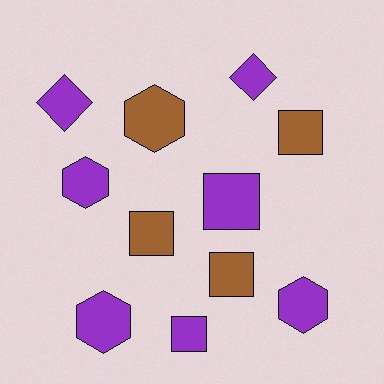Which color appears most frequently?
Purple, with 7 objects.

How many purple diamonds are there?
There are 2 purple diamonds.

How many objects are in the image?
There are 11 objects.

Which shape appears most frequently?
Square, with 5 objects.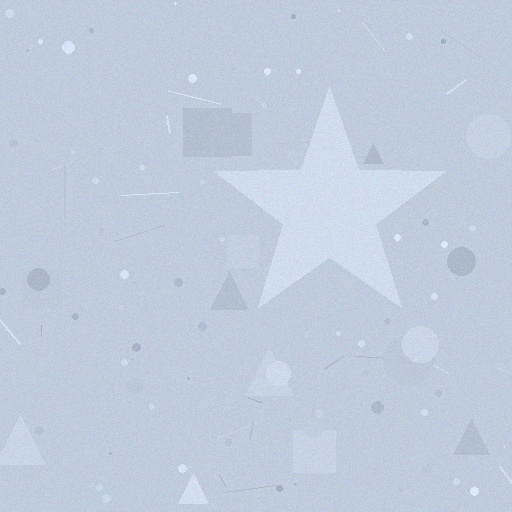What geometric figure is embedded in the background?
A star is embedded in the background.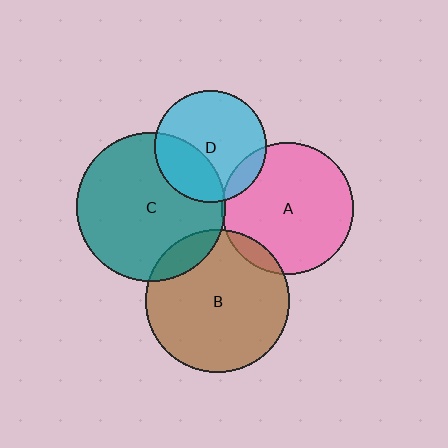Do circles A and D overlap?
Yes.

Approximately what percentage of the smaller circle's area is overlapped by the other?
Approximately 10%.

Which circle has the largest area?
Circle C (teal).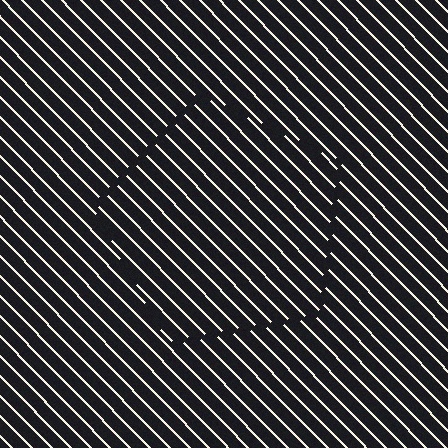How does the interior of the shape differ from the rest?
The interior of the shape contains the same grating, shifted by half a period — the contour is defined by the phase discontinuity where line-ends from the inner and outer gratings abut.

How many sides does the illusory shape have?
5 sides — the line-ends trace a pentagon.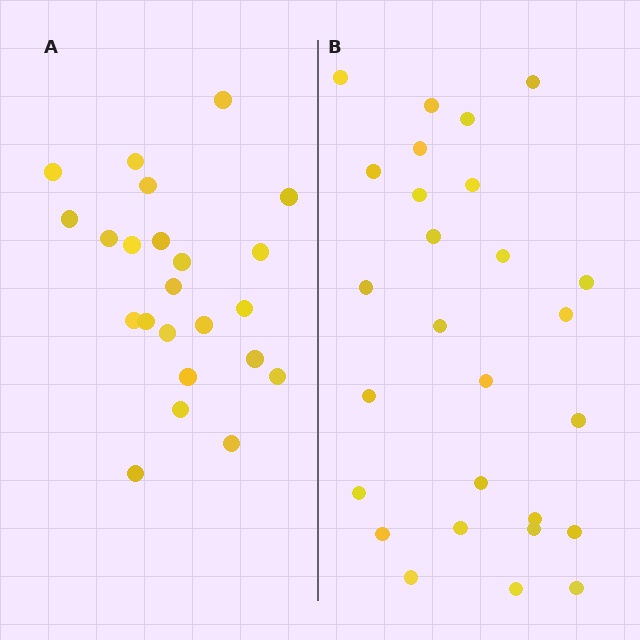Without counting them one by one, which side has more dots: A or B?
Region B (the right region) has more dots.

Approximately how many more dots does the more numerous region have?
Region B has about 4 more dots than region A.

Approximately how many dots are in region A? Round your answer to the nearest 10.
About 20 dots. (The exact count is 23, which rounds to 20.)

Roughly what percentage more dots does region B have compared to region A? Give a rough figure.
About 15% more.